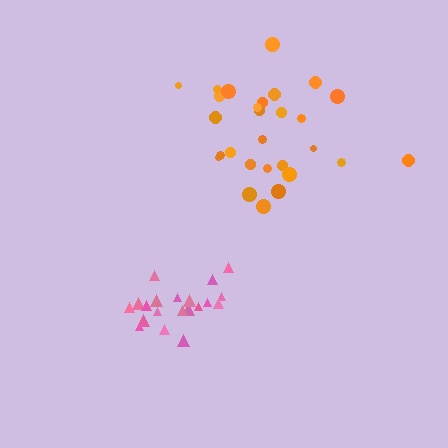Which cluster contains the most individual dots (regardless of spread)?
Orange (28).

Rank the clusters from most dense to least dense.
pink, orange.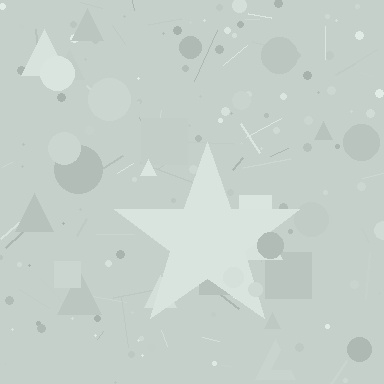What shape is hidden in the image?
A star is hidden in the image.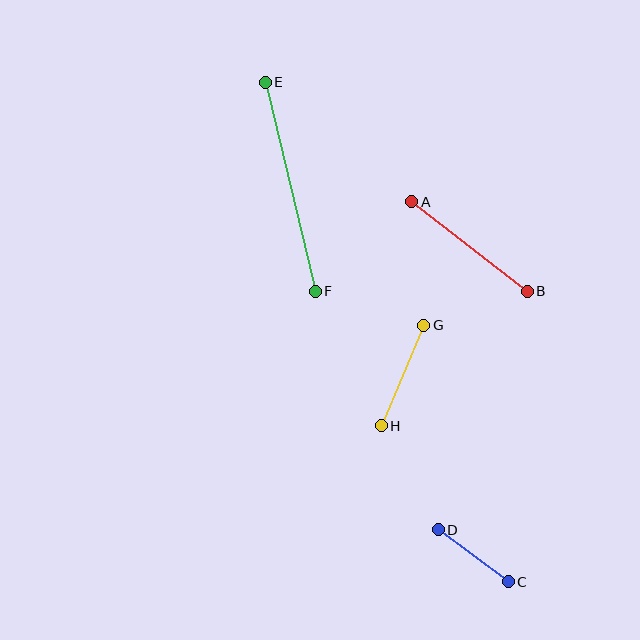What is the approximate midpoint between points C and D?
The midpoint is at approximately (473, 556) pixels.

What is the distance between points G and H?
The distance is approximately 109 pixels.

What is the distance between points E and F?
The distance is approximately 215 pixels.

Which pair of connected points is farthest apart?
Points E and F are farthest apart.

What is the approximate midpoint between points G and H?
The midpoint is at approximately (402, 375) pixels.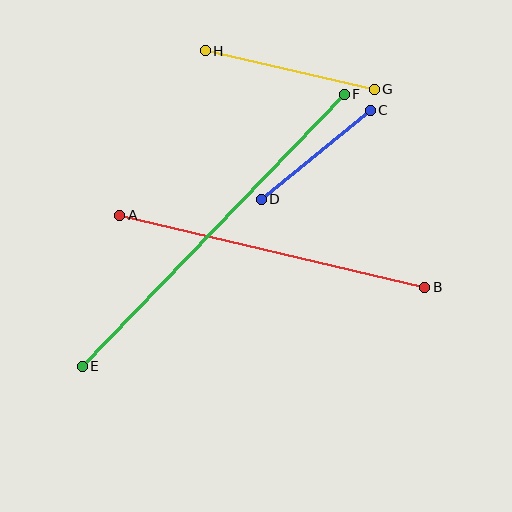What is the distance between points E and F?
The distance is approximately 378 pixels.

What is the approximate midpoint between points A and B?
The midpoint is at approximately (272, 251) pixels.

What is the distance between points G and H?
The distance is approximately 174 pixels.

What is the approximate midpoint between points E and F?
The midpoint is at approximately (213, 230) pixels.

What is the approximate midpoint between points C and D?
The midpoint is at approximately (316, 155) pixels.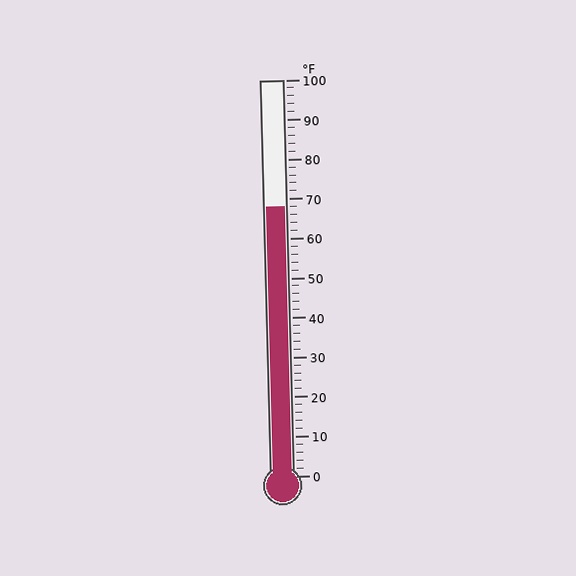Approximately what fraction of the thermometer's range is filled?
The thermometer is filled to approximately 70% of its range.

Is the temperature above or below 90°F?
The temperature is below 90°F.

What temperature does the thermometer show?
The thermometer shows approximately 68°F.